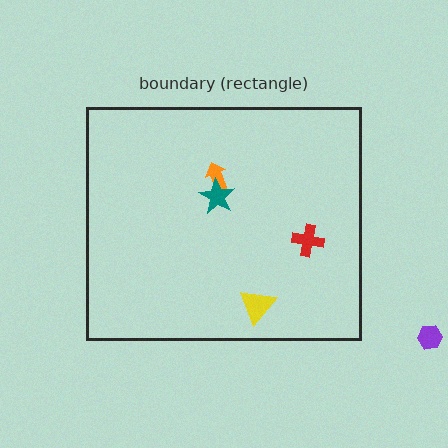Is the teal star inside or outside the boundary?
Inside.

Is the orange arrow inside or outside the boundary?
Inside.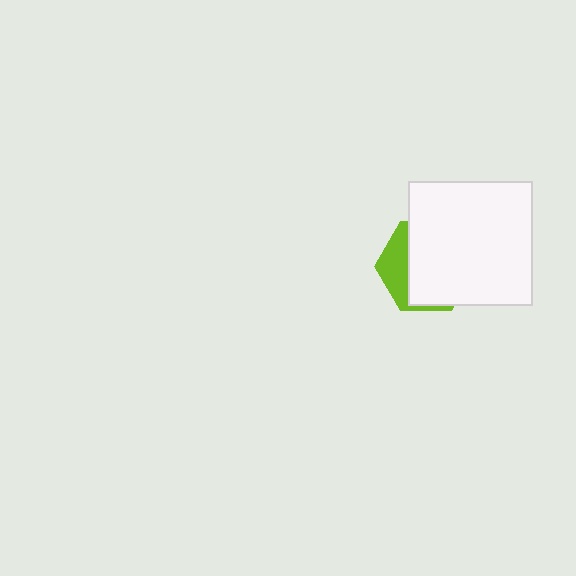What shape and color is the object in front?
The object in front is a white square.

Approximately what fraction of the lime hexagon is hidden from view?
Roughly 70% of the lime hexagon is hidden behind the white square.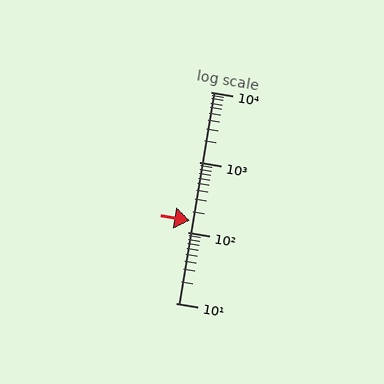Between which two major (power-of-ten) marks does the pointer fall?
The pointer is between 100 and 1000.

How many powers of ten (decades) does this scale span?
The scale spans 3 decades, from 10 to 10000.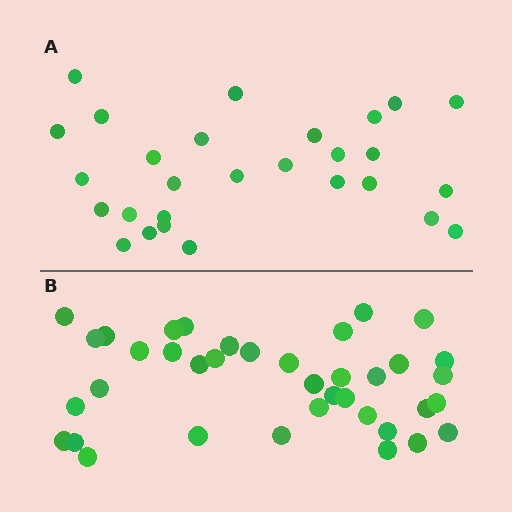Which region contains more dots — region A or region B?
Region B (the bottom region) has more dots.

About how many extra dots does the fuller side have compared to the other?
Region B has roughly 10 or so more dots than region A.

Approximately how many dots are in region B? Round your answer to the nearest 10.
About 40 dots. (The exact count is 38, which rounds to 40.)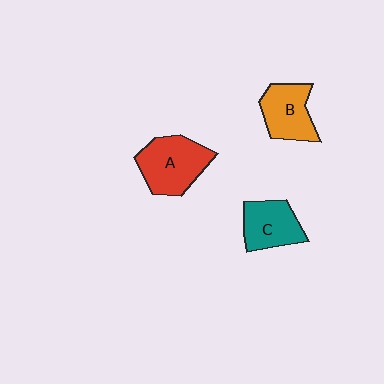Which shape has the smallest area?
Shape C (teal).